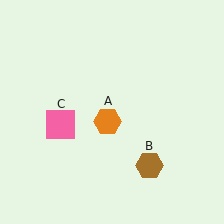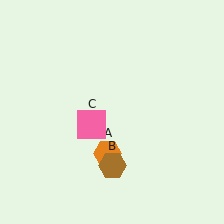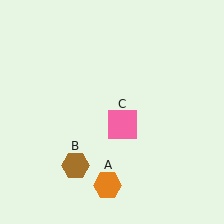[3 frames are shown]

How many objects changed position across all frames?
3 objects changed position: orange hexagon (object A), brown hexagon (object B), pink square (object C).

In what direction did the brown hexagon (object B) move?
The brown hexagon (object B) moved left.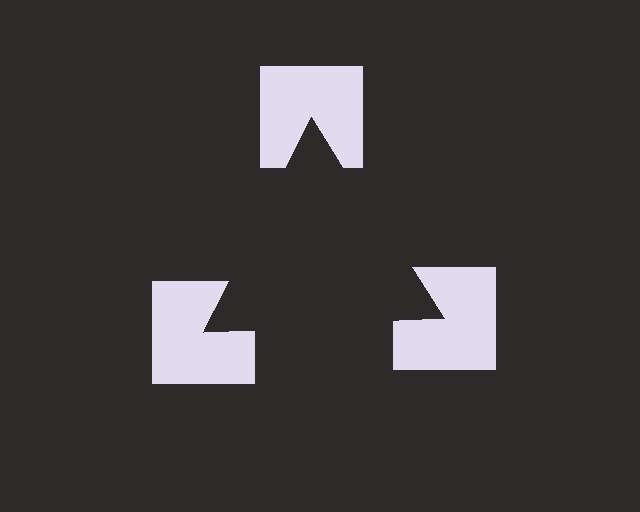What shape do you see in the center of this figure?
An illusory triangle — its edges are inferred from the aligned wedge cuts in the notched squares, not physically drawn.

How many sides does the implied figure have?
3 sides.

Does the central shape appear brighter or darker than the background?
It typically appears slightly darker than the background, even though no actual brightness change is drawn.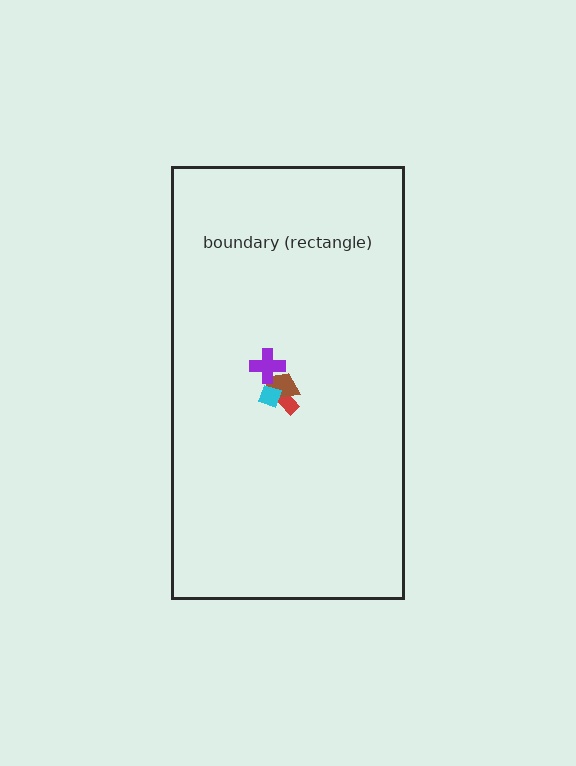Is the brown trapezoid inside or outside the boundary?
Inside.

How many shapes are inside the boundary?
4 inside, 0 outside.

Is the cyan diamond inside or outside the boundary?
Inside.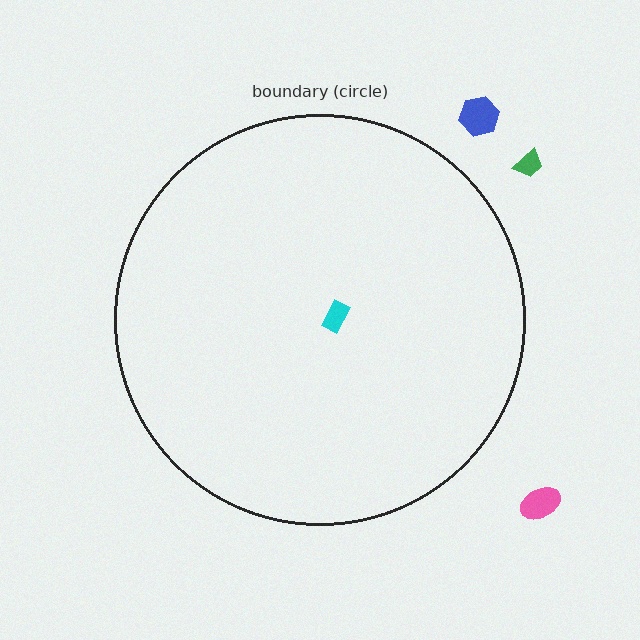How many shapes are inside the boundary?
1 inside, 3 outside.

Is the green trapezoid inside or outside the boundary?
Outside.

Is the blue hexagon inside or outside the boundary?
Outside.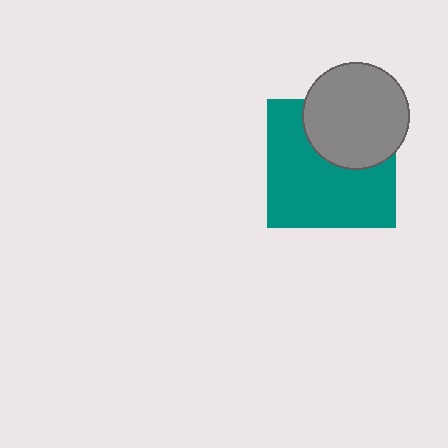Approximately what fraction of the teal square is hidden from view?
Roughly 35% of the teal square is hidden behind the gray circle.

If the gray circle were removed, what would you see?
You would see the complete teal square.